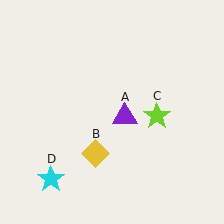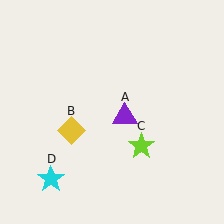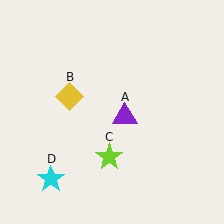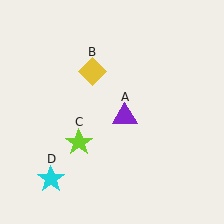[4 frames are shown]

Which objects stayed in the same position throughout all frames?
Purple triangle (object A) and cyan star (object D) remained stationary.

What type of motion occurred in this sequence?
The yellow diamond (object B), lime star (object C) rotated clockwise around the center of the scene.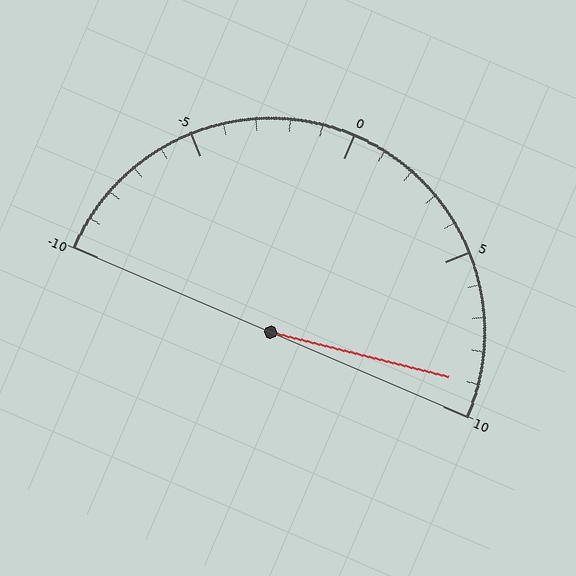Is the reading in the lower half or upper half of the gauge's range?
The reading is in the upper half of the range (-10 to 10).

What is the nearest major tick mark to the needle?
The nearest major tick mark is 10.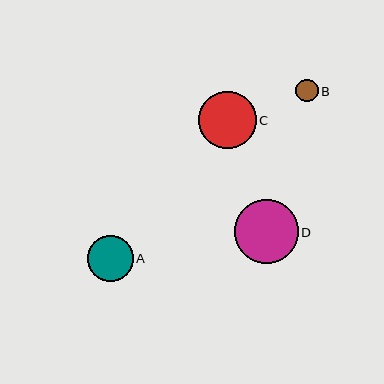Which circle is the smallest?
Circle B is the smallest with a size of approximately 22 pixels.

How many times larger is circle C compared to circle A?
Circle C is approximately 1.2 times the size of circle A.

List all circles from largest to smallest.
From largest to smallest: D, C, A, B.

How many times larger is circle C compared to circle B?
Circle C is approximately 2.6 times the size of circle B.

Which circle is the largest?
Circle D is the largest with a size of approximately 64 pixels.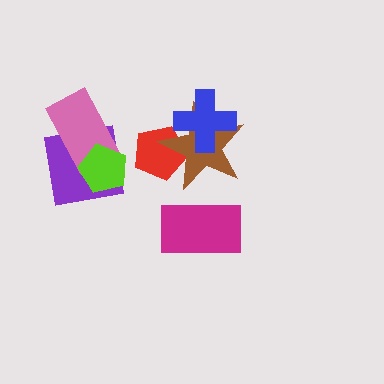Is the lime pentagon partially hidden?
No, no other shape covers it.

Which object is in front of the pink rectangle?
The lime pentagon is in front of the pink rectangle.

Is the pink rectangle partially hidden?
Yes, it is partially covered by another shape.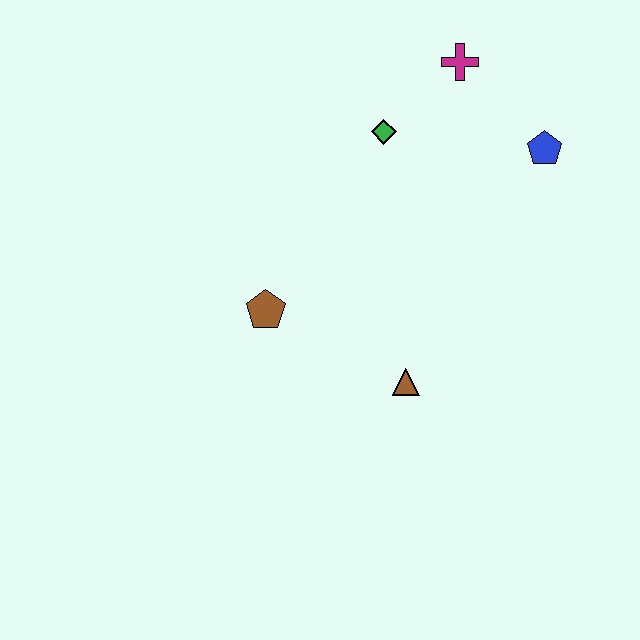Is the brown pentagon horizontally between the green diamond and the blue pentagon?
No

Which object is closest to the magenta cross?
The green diamond is closest to the magenta cross.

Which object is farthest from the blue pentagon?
The brown pentagon is farthest from the blue pentagon.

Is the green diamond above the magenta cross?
No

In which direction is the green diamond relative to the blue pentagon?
The green diamond is to the left of the blue pentagon.